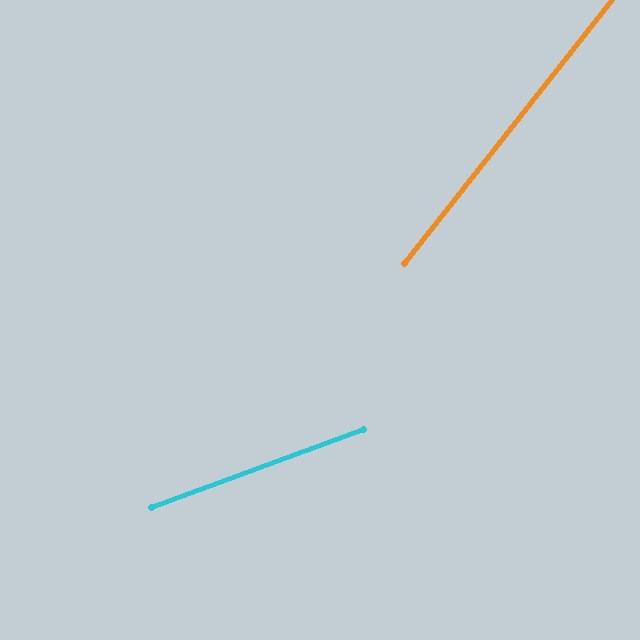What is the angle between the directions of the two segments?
Approximately 32 degrees.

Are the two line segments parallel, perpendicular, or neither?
Neither parallel nor perpendicular — they differ by about 32°.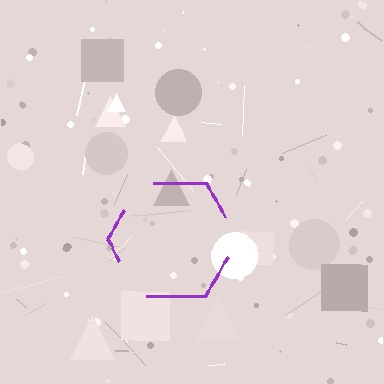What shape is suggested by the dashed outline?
The dashed outline suggests a hexagon.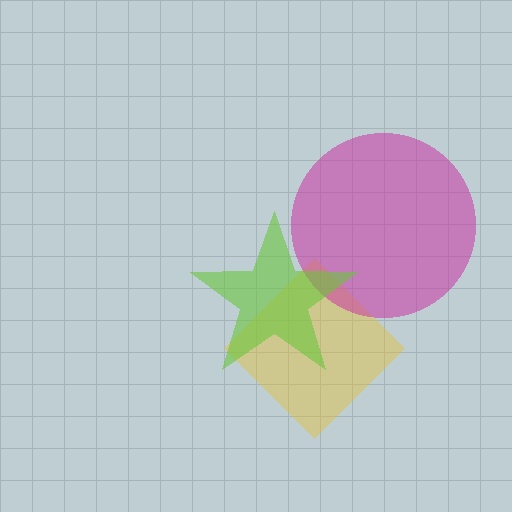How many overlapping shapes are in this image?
There are 3 overlapping shapes in the image.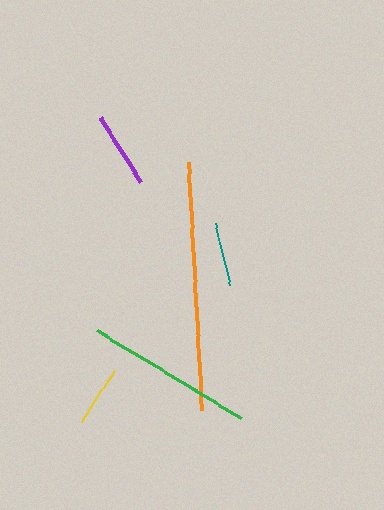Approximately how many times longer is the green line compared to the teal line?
The green line is approximately 2.7 times the length of the teal line.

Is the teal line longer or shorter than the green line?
The green line is longer than the teal line.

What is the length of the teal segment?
The teal segment is approximately 62 pixels long.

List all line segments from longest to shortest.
From longest to shortest: orange, green, purple, teal, yellow.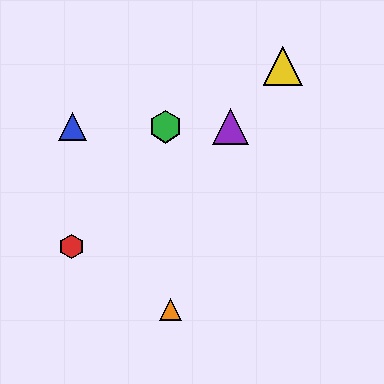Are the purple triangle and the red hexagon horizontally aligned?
No, the purple triangle is at y≈127 and the red hexagon is at y≈246.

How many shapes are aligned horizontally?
3 shapes (the blue triangle, the green hexagon, the purple triangle) are aligned horizontally.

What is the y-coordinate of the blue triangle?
The blue triangle is at y≈127.